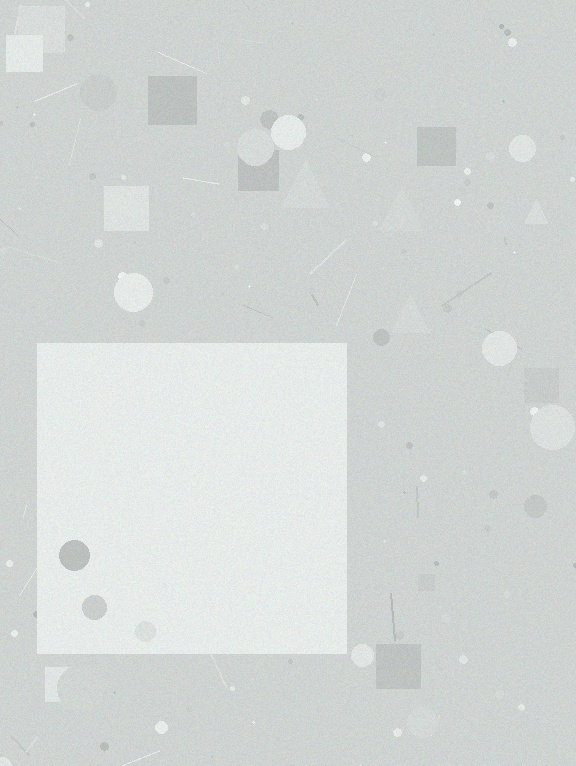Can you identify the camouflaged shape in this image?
The camouflaged shape is a square.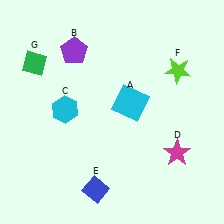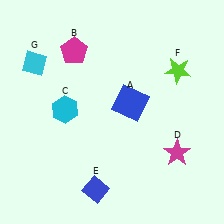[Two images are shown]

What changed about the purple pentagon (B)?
In Image 1, B is purple. In Image 2, it changed to magenta.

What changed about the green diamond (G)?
In Image 1, G is green. In Image 2, it changed to cyan.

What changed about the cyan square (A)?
In Image 1, A is cyan. In Image 2, it changed to blue.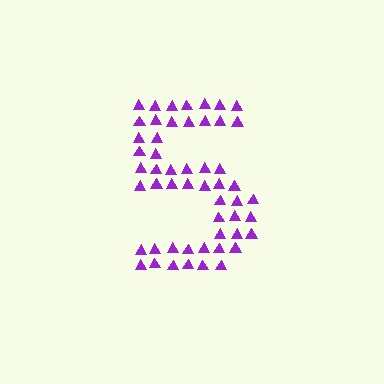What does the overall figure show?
The overall figure shows the digit 5.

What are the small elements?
The small elements are triangles.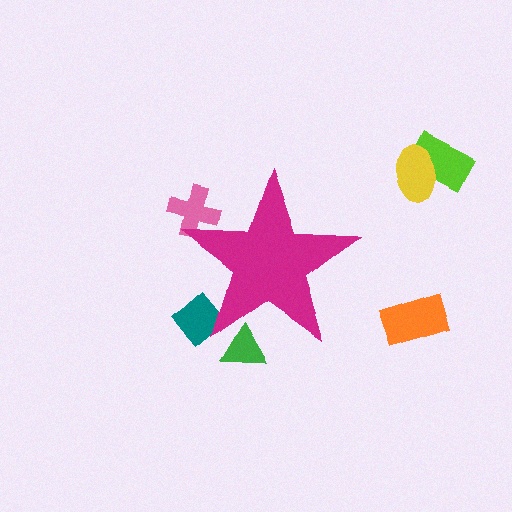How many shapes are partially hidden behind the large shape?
3 shapes are partially hidden.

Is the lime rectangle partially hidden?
No, the lime rectangle is fully visible.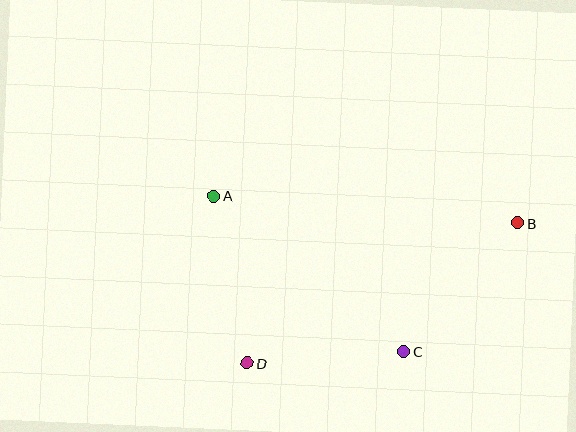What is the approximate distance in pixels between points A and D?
The distance between A and D is approximately 171 pixels.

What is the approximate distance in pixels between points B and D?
The distance between B and D is approximately 305 pixels.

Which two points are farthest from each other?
Points A and B are farthest from each other.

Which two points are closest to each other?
Points C and D are closest to each other.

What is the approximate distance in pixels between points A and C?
The distance between A and C is approximately 246 pixels.